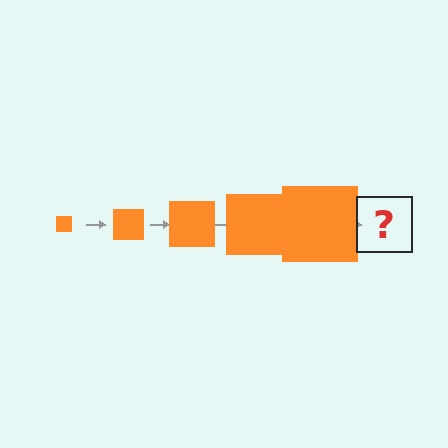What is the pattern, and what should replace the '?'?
The pattern is that the square gets progressively larger each step. The '?' should be an orange square, larger than the previous one.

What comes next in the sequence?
The next element should be an orange square, larger than the previous one.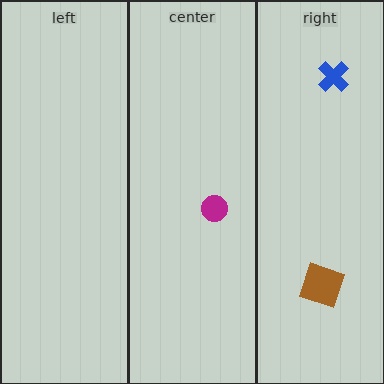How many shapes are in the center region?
1.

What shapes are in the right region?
The blue cross, the brown square.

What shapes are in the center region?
The magenta circle.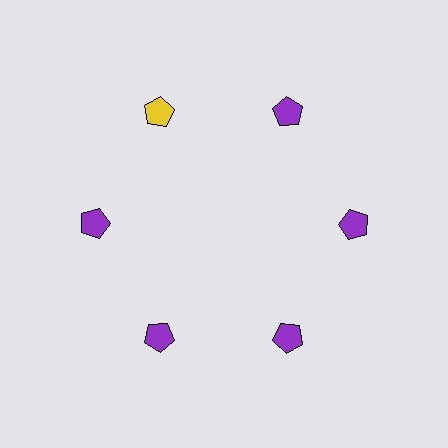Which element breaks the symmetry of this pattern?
The yellow pentagon at roughly the 11 o'clock position breaks the symmetry. All other shapes are purple pentagons.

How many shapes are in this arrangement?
There are 6 shapes arranged in a ring pattern.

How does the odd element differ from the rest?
It has a different color: yellow instead of purple.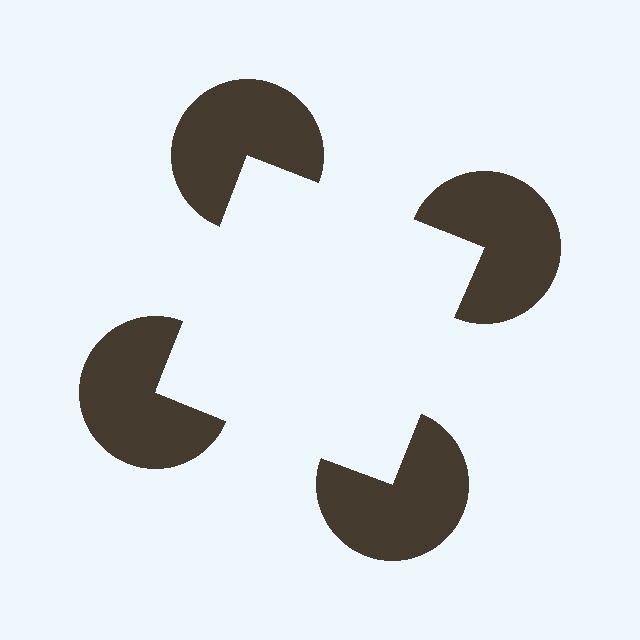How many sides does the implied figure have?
4 sides.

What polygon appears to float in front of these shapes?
An illusory square — its edges are inferred from the aligned wedge cuts in the pac-man discs, not physically drawn.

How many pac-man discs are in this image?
There are 4 — one at each vertex of the illusory square.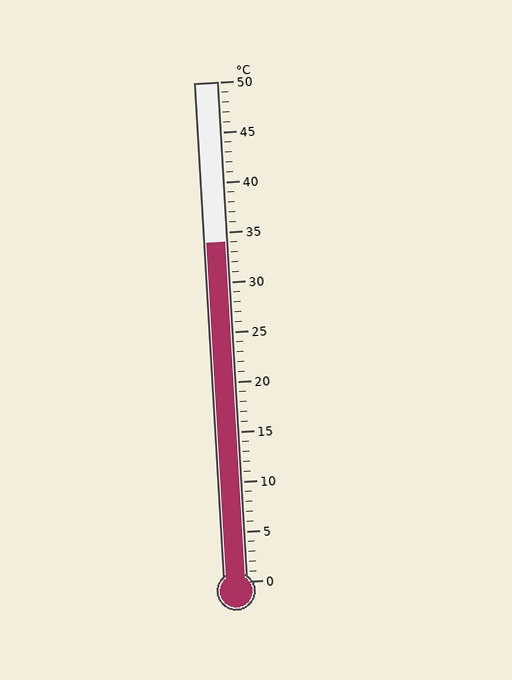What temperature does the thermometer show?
The thermometer shows approximately 34°C.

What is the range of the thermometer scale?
The thermometer scale ranges from 0°C to 50°C.